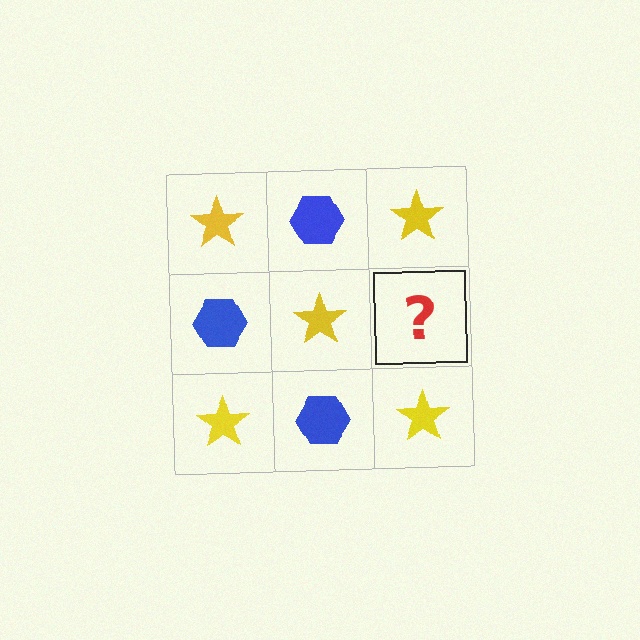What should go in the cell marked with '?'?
The missing cell should contain a blue hexagon.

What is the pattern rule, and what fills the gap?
The rule is that it alternates yellow star and blue hexagon in a checkerboard pattern. The gap should be filled with a blue hexagon.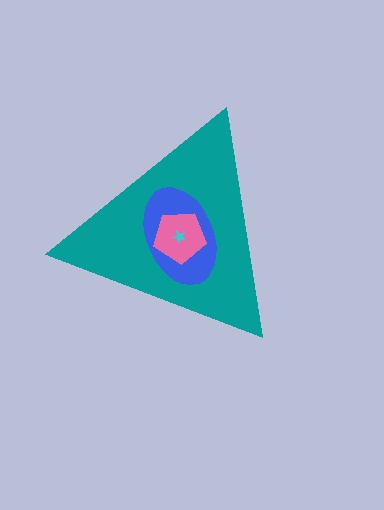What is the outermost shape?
The teal triangle.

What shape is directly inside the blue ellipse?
The pink pentagon.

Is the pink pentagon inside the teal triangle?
Yes.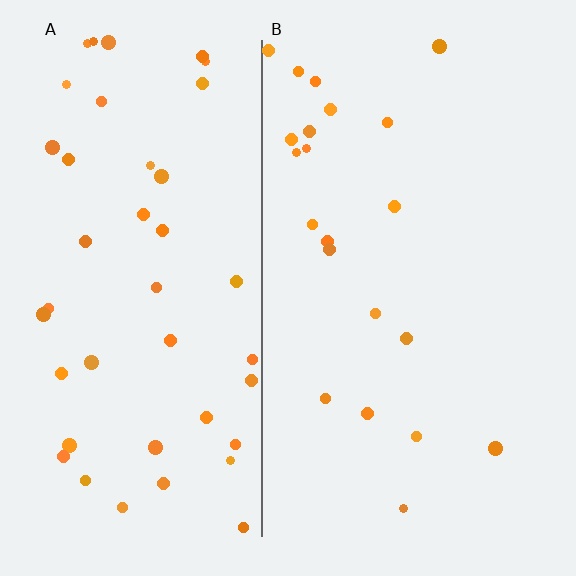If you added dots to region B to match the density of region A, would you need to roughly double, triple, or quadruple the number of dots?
Approximately double.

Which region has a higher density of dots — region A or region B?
A (the left).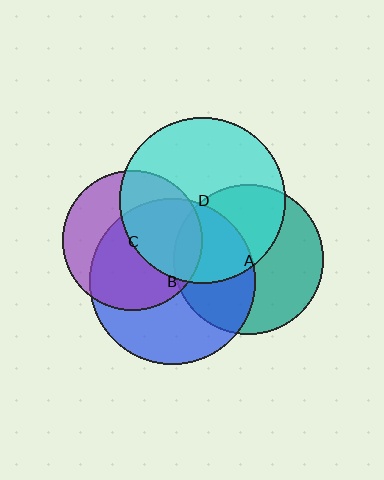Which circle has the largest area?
Circle D (cyan).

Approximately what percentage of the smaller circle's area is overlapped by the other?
Approximately 45%.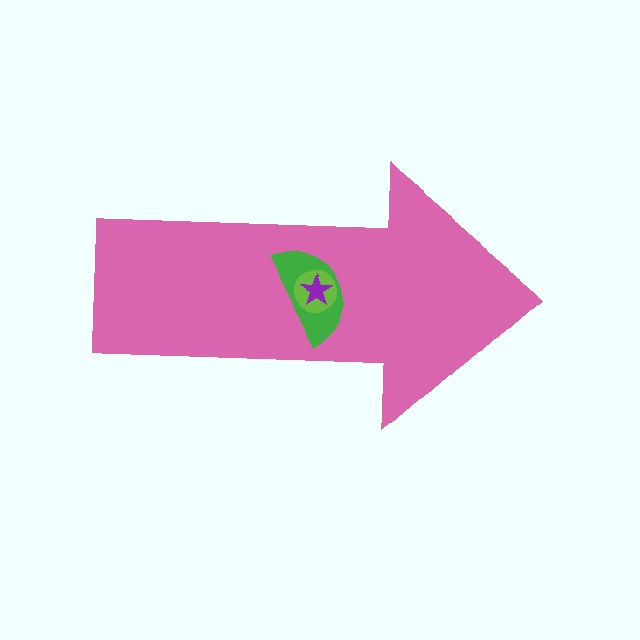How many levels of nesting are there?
4.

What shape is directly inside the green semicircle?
The lime circle.